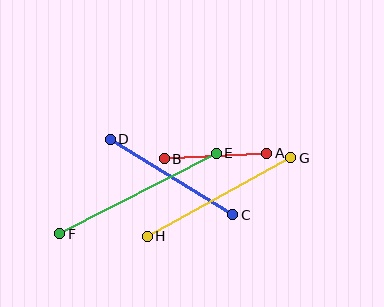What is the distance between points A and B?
The distance is approximately 103 pixels.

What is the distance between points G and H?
The distance is approximately 164 pixels.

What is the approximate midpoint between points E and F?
The midpoint is at approximately (138, 194) pixels.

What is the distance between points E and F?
The distance is approximately 176 pixels.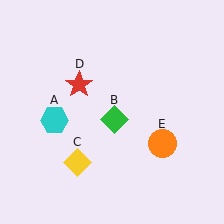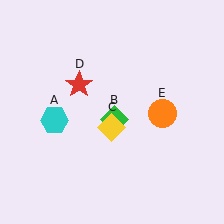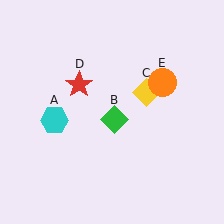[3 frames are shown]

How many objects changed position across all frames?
2 objects changed position: yellow diamond (object C), orange circle (object E).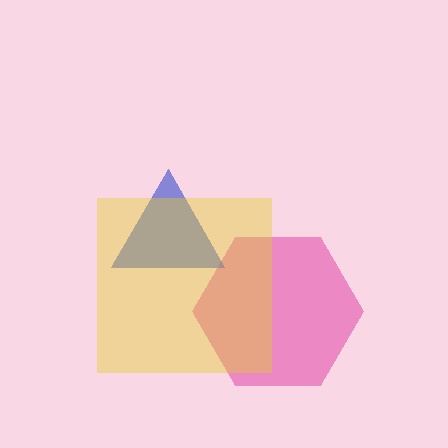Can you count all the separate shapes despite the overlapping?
Yes, there are 3 separate shapes.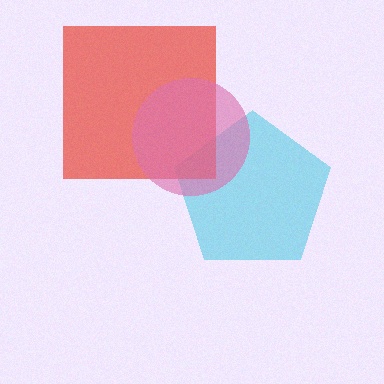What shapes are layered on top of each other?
The layered shapes are: a cyan pentagon, a red square, a pink circle.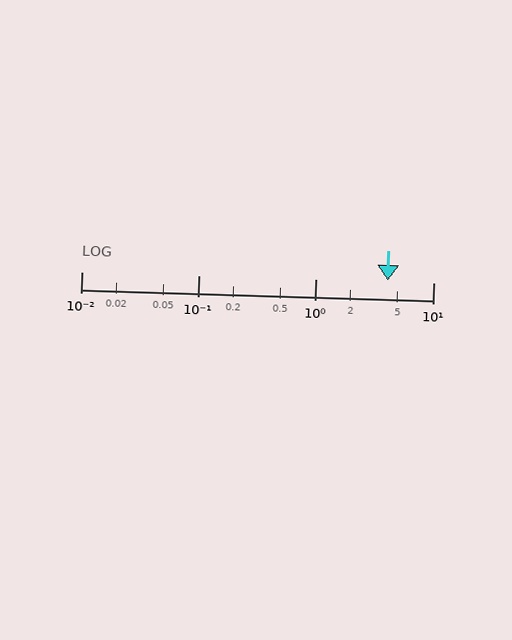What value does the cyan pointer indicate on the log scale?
The pointer indicates approximately 4.1.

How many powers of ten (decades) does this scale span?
The scale spans 3 decades, from 0.01 to 10.